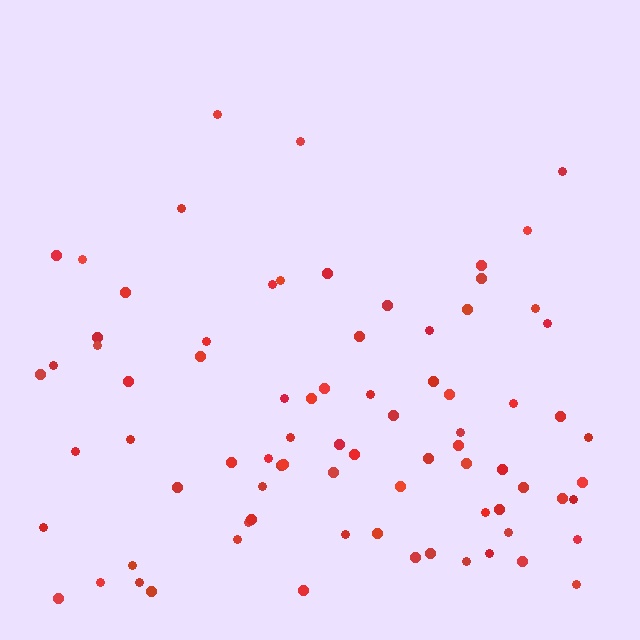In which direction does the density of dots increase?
From top to bottom, with the bottom side densest.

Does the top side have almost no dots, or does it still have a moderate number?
Still a moderate number, just noticeably fewer than the bottom.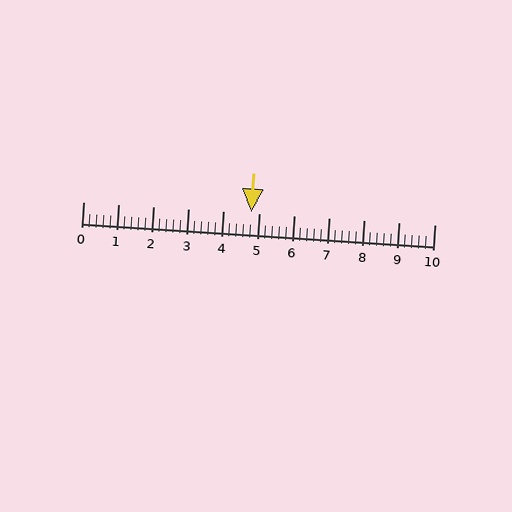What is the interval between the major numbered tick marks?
The major tick marks are spaced 1 units apart.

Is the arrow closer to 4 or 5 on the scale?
The arrow is closer to 5.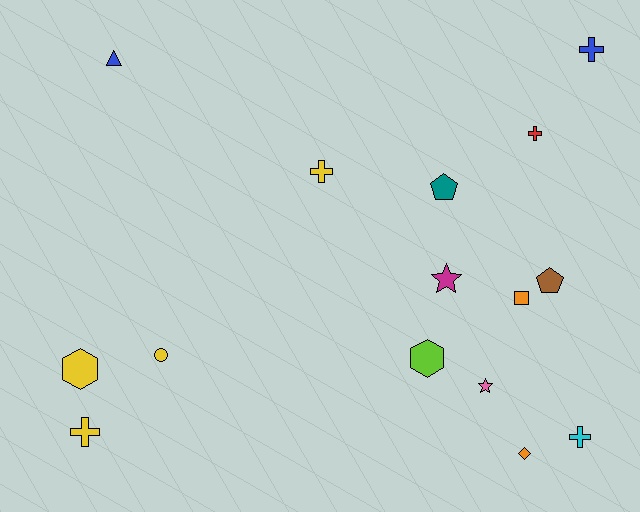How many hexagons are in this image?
There are 2 hexagons.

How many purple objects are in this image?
There are no purple objects.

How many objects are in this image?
There are 15 objects.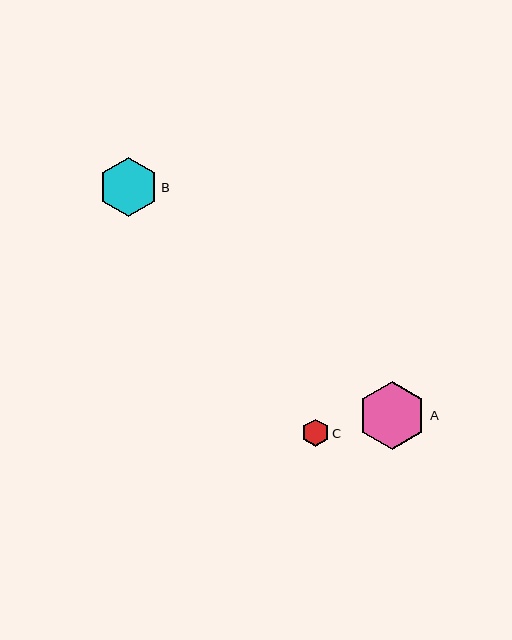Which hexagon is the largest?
Hexagon A is the largest with a size of approximately 69 pixels.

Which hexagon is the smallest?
Hexagon C is the smallest with a size of approximately 27 pixels.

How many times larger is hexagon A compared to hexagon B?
Hexagon A is approximately 1.2 times the size of hexagon B.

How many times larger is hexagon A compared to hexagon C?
Hexagon A is approximately 2.5 times the size of hexagon C.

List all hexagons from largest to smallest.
From largest to smallest: A, B, C.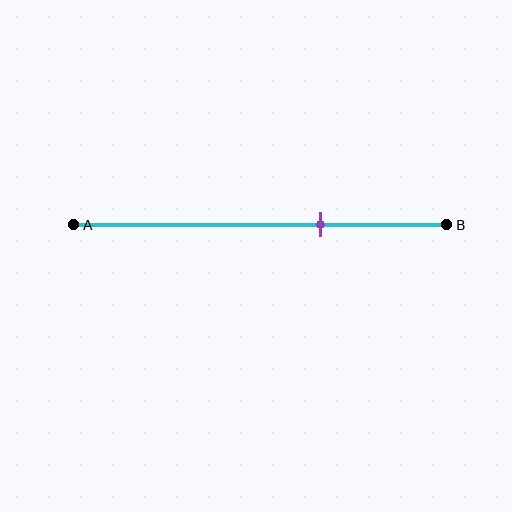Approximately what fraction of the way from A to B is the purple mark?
The purple mark is approximately 65% of the way from A to B.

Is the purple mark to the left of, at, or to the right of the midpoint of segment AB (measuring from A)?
The purple mark is to the right of the midpoint of segment AB.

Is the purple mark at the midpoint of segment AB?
No, the mark is at about 65% from A, not at the 50% midpoint.